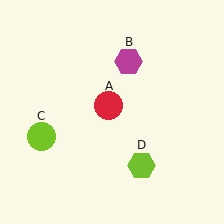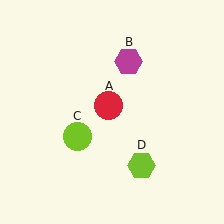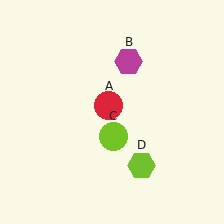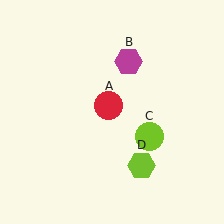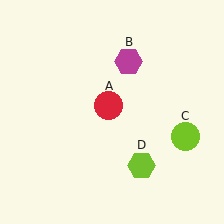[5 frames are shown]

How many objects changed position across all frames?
1 object changed position: lime circle (object C).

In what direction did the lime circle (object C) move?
The lime circle (object C) moved right.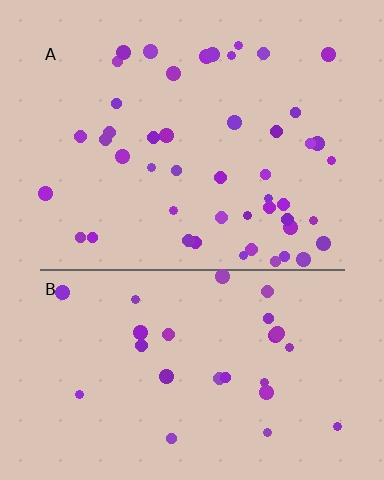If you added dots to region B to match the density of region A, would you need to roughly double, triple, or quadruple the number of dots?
Approximately double.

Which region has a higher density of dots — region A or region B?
A (the top).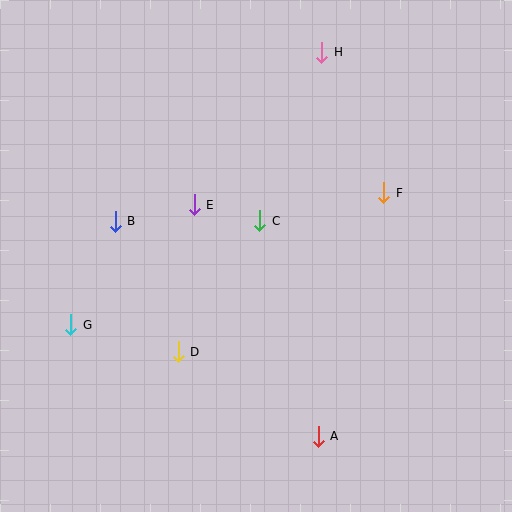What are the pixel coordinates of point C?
Point C is at (260, 221).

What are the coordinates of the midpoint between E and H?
The midpoint between E and H is at (258, 128).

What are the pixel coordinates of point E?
Point E is at (194, 205).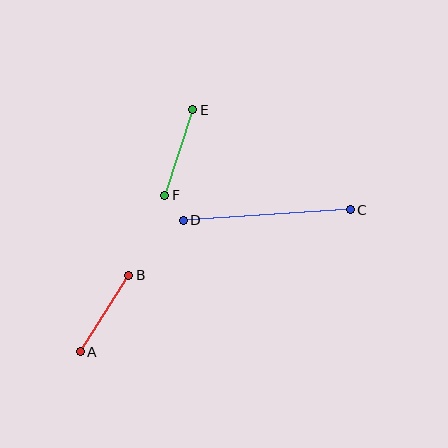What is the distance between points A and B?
The distance is approximately 91 pixels.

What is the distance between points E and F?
The distance is approximately 90 pixels.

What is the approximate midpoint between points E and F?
The midpoint is at approximately (179, 153) pixels.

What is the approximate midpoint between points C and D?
The midpoint is at approximately (267, 215) pixels.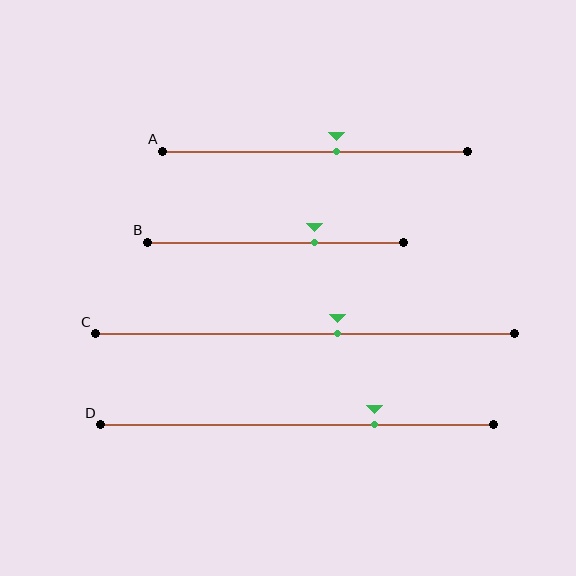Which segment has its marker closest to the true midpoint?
Segment A has its marker closest to the true midpoint.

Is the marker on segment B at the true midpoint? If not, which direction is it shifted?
No, the marker on segment B is shifted to the right by about 15% of the segment length.